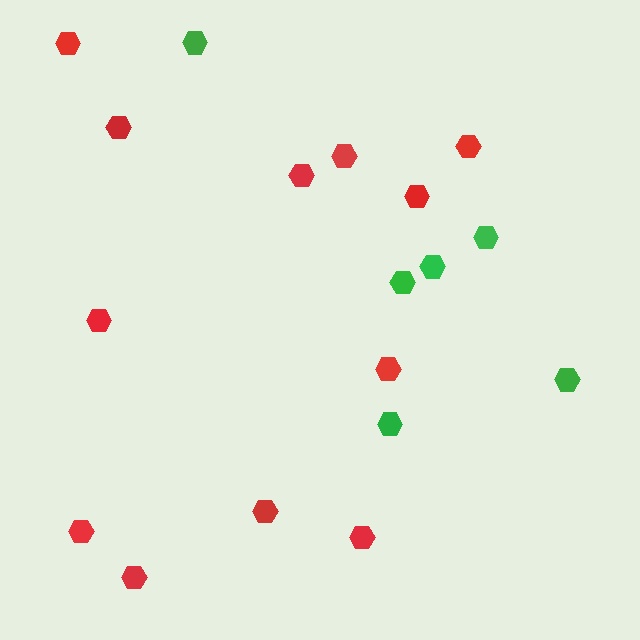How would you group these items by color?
There are 2 groups: one group of green hexagons (6) and one group of red hexagons (12).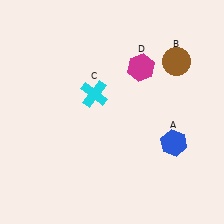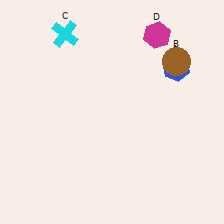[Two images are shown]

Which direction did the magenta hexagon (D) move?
The magenta hexagon (D) moved up.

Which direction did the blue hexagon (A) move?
The blue hexagon (A) moved up.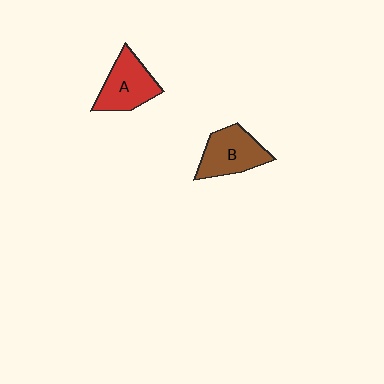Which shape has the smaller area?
Shape A (red).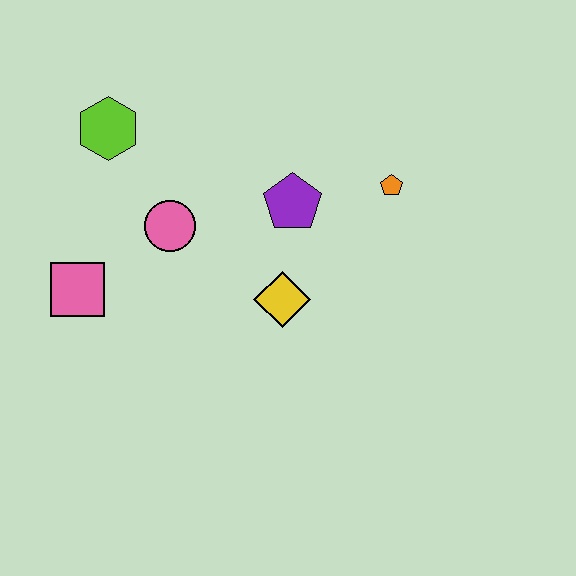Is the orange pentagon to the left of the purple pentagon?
No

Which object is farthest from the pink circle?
The orange pentagon is farthest from the pink circle.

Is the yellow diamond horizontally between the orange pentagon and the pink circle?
Yes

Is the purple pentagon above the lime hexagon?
No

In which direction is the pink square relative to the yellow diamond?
The pink square is to the left of the yellow diamond.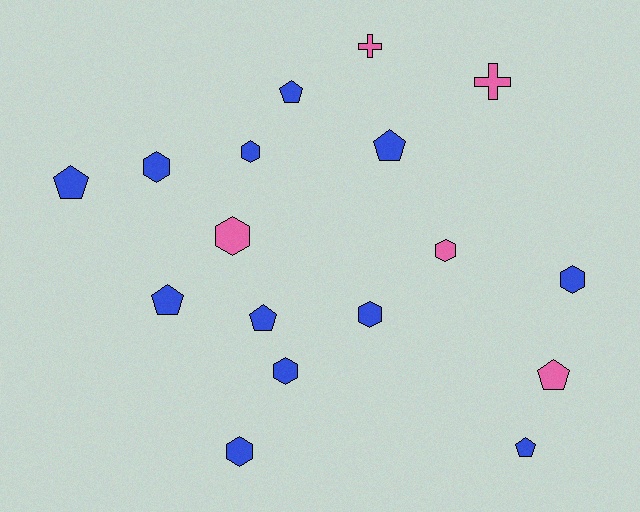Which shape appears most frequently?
Hexagon, with 8 objects.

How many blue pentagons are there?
There are 6 blue pentagons.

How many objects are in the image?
There are 17 objects.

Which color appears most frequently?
Blue, with 12 objects.